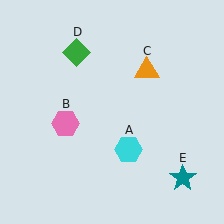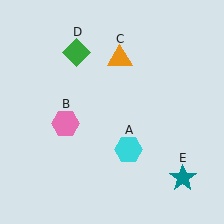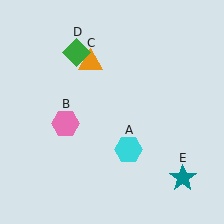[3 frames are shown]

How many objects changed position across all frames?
1 object changed position: orange triangle (object C).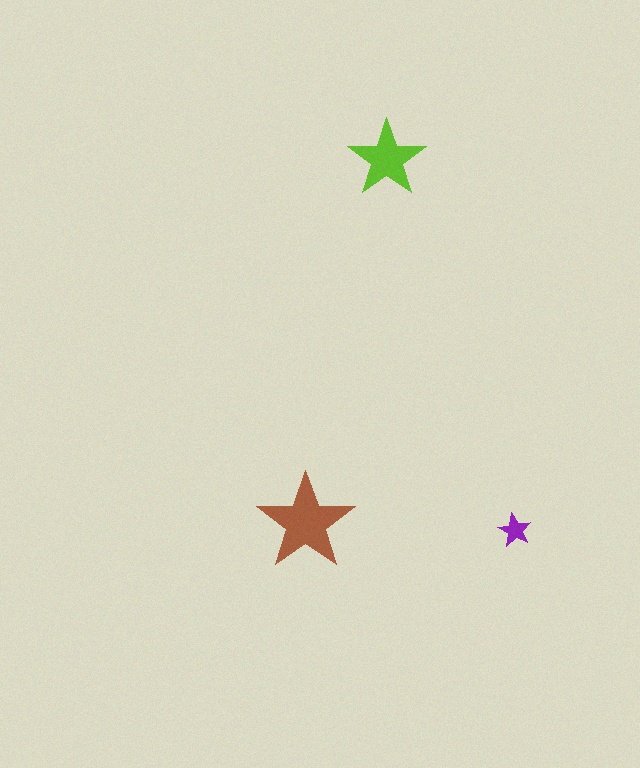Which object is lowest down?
The purple star is bottommost.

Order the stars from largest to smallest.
the brown one, the lime one, the purple one.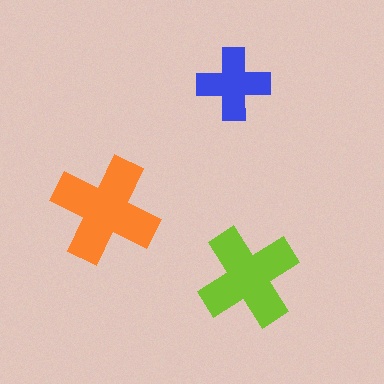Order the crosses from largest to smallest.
the orange one, the lime one, the blue one.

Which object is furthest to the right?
The lime cross is rightmost.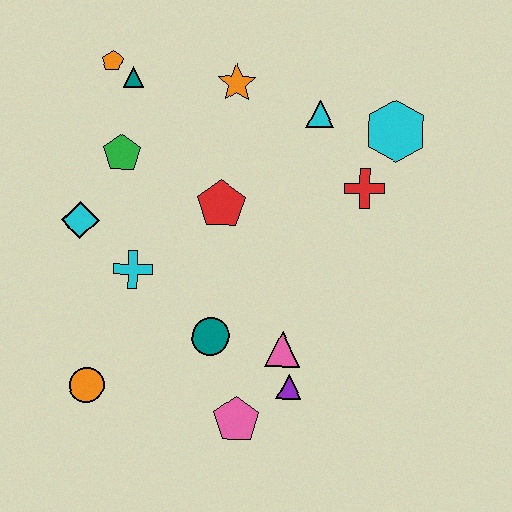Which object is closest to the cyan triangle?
The cyan hexagon is closest to the cyan triangle.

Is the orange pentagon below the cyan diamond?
No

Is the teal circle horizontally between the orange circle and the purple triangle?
Yes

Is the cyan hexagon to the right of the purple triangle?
Yes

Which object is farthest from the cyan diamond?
The cyan hexagon is farthest from the cyan diamond.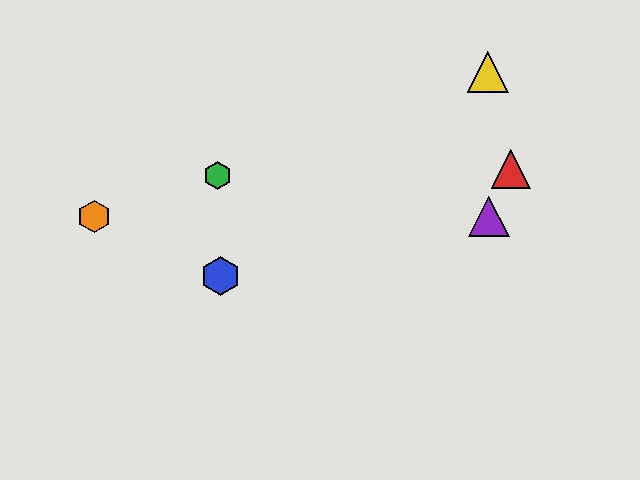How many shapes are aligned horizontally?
2 shapes (the purple triangle, the orange hexagon) are aligned horizontally.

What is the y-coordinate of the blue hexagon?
The blue hexagon is at y≈276.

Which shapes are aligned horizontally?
The purple triangle, the orange hexagon are aligned horizontally.